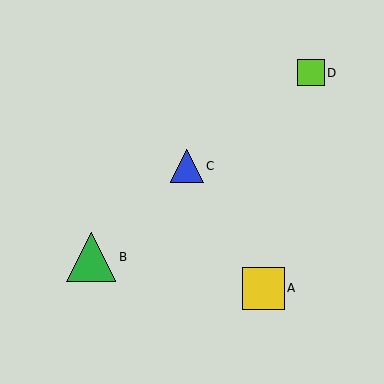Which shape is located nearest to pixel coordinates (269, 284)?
The yellow square (labeled A) at (264, 288) is nearest to that location.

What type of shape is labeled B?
Shape B is a green triangle.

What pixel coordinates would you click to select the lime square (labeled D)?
Click at (311, 73) to select the lime square D.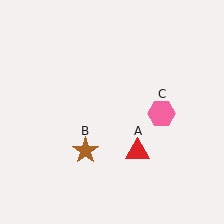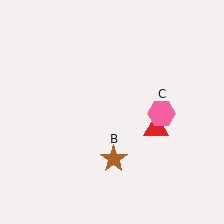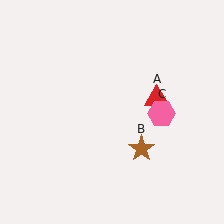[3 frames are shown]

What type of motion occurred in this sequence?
The red triangle (object A), brown star (object B) rotated counterclockwise around the center of the scene.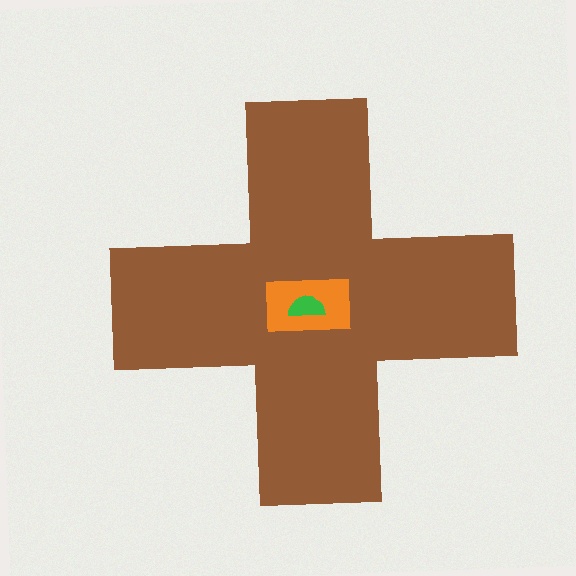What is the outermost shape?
The brown cross.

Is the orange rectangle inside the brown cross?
Yes.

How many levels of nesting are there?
3.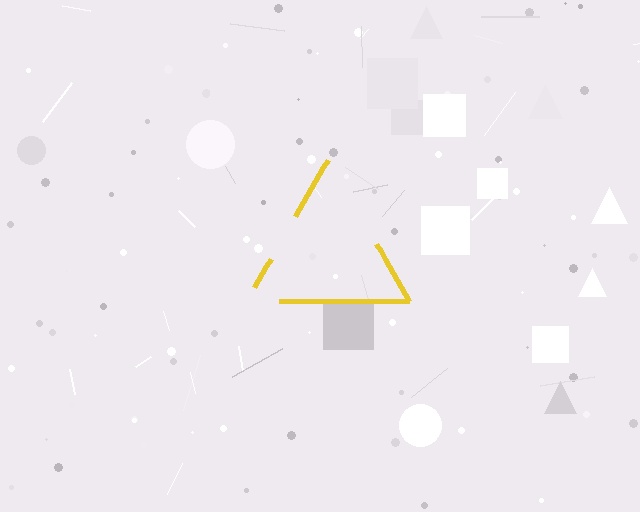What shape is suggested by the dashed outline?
The dashed outline suggests a triangle.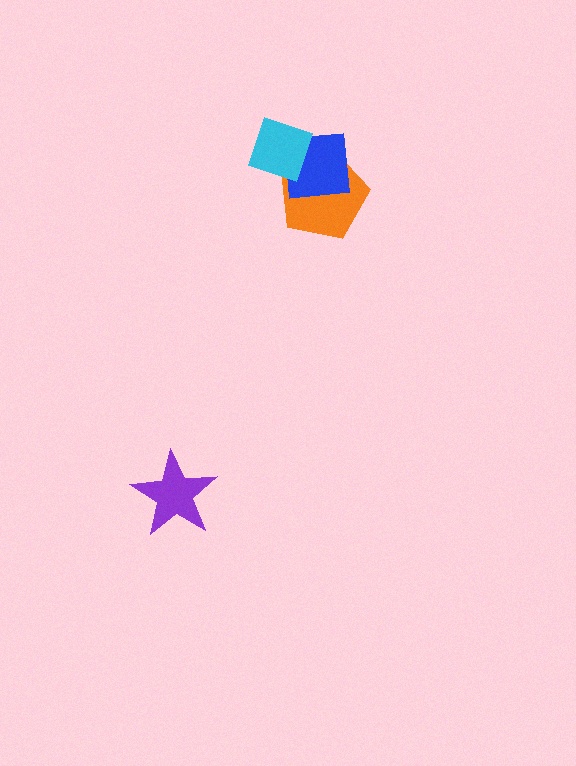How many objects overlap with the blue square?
2 objects overlap with the blue square.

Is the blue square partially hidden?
Yes, it is partially covered by another shape.